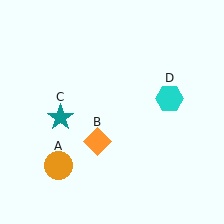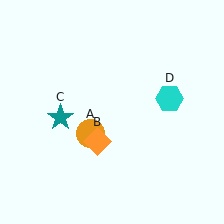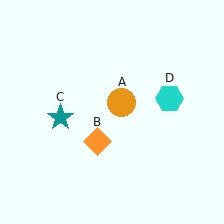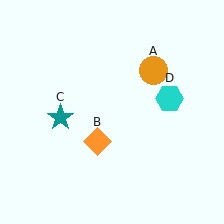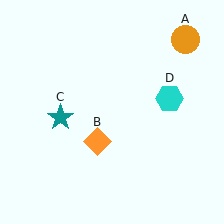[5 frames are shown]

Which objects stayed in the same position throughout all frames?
Orange diamond (object B) and teal star (object C) and cyan hexagon (object D) remained stationary.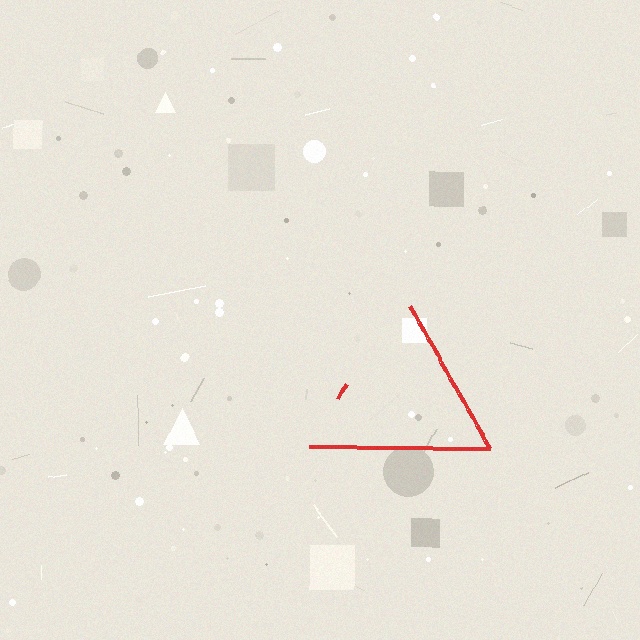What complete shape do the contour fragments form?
The contour fragments form a triangle.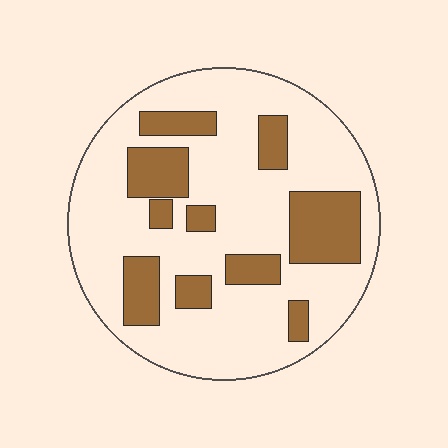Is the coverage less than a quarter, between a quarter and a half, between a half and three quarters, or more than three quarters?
Between a quarter and a half.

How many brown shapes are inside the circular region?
10.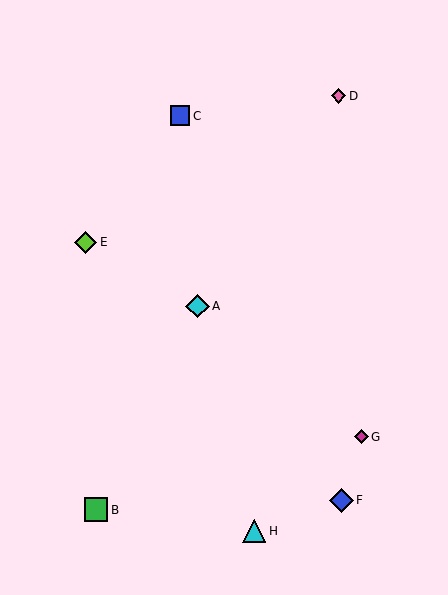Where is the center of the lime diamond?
The center of the lime diamond is at (86, 242).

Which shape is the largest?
The green square (labeled B) is the largest.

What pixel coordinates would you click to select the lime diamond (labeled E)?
Click at (86, 242) to select the lime diamond E.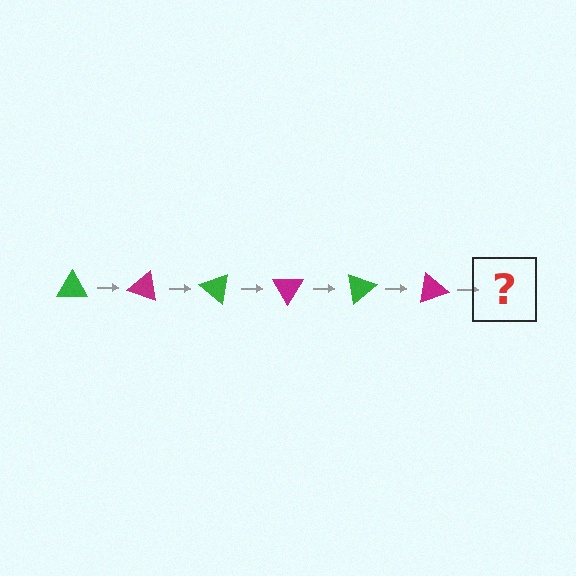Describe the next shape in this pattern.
It should be a green triangle, rotated 120 degrees from the start.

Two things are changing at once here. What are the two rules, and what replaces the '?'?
The two rules are that it rotates 20 degrees each step and the color cycles through green and magenta. The '?' should be a green triangle, rotated 120 degrees from the start.